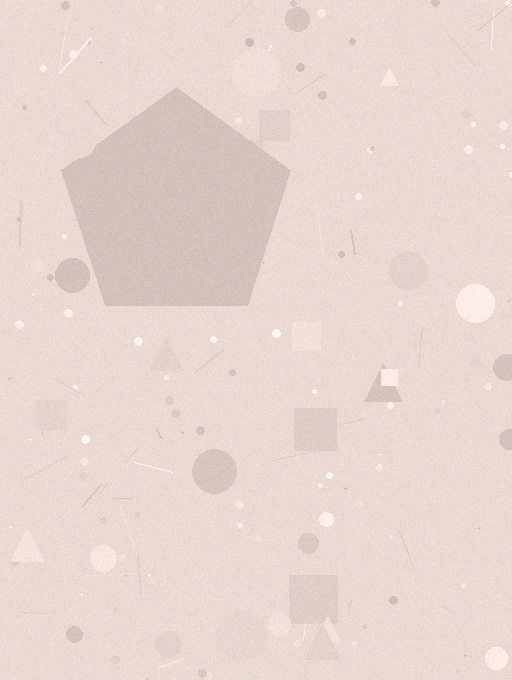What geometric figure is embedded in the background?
A pentagon is embedded in the background.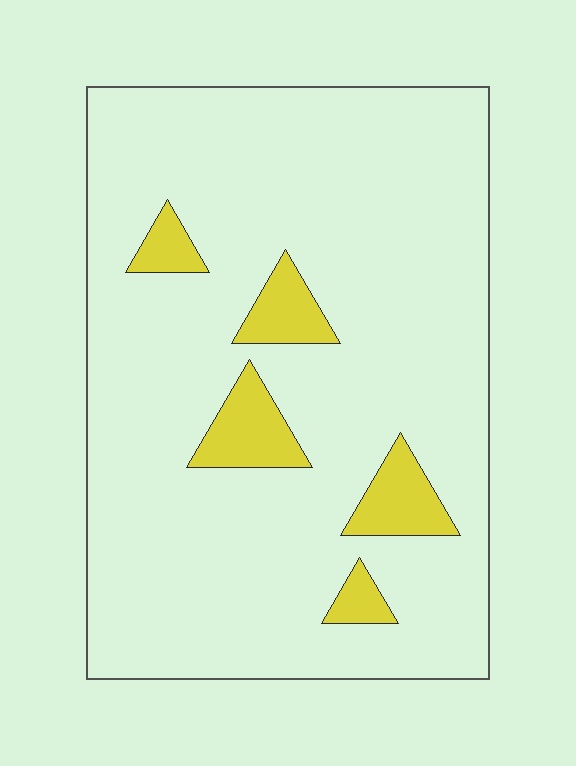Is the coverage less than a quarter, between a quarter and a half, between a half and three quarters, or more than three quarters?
Less than a quarter.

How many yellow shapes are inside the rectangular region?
5.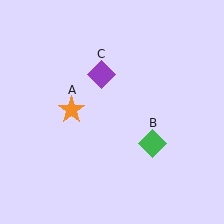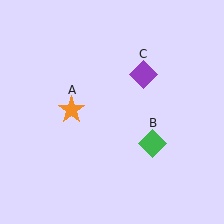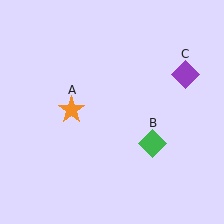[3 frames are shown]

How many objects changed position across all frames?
1 object changed position: purple diamond (object C).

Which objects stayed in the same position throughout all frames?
Orange star (object A) and green diamond (object B) remained stationary.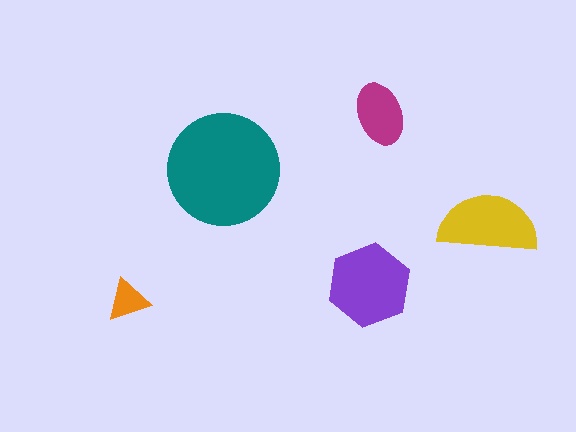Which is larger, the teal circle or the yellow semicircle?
The teal circle.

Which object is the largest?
The teal circle.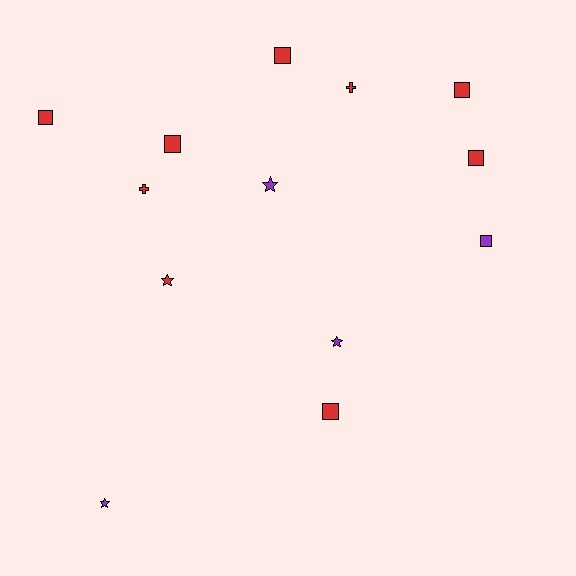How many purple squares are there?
There is 1 purple square.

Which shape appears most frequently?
Square, with 7 objects.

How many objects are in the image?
There are 13 objects.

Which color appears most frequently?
Red, with 9 objects.